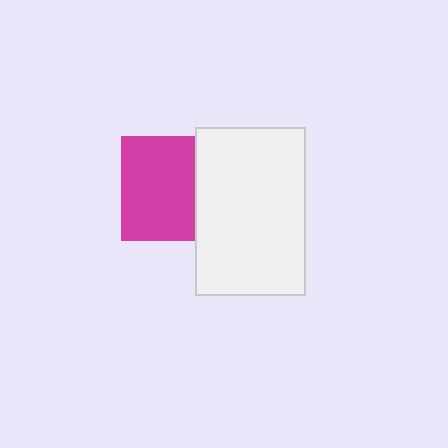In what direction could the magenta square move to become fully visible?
The magenta square could move left. That would shift it out from behind the white rectangle entirely.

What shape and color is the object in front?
The object in front is a white rectangle.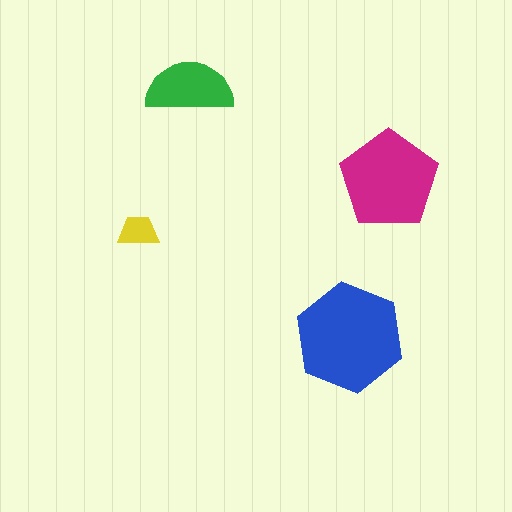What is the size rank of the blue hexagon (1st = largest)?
1st.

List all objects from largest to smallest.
The blue hexagon, the magenta pentagon, the green semicircle, the yellow trapezoid.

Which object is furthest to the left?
The yellow trapezoid is leftmost.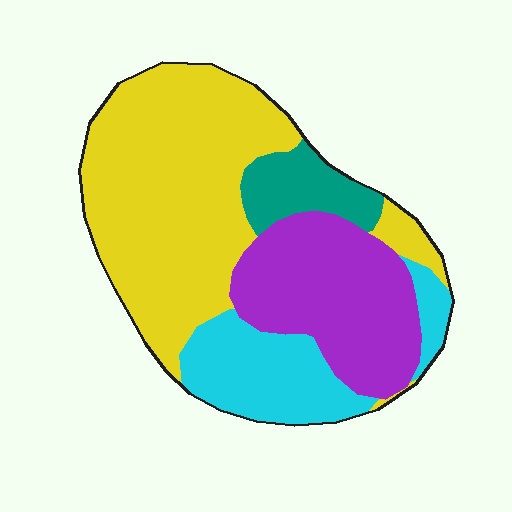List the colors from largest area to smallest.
From largest to smallest: yellow, purple, cyan, teal.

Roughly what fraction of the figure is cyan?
Cyan covers about 20% of the figure.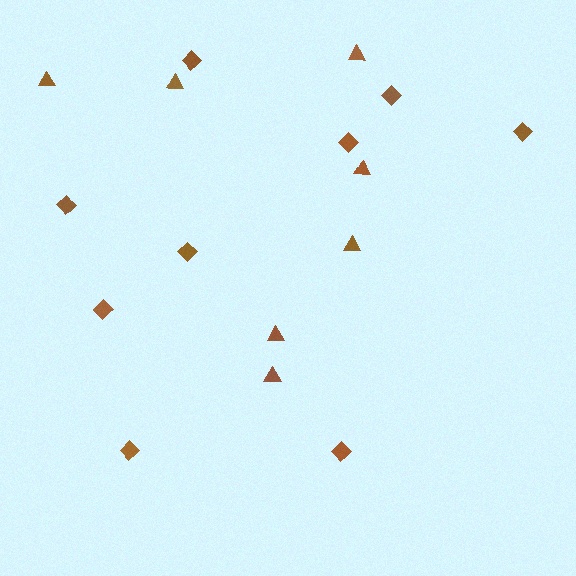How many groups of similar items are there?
There are 2 groups: one group of diamonds (9) and one group of triangles (7).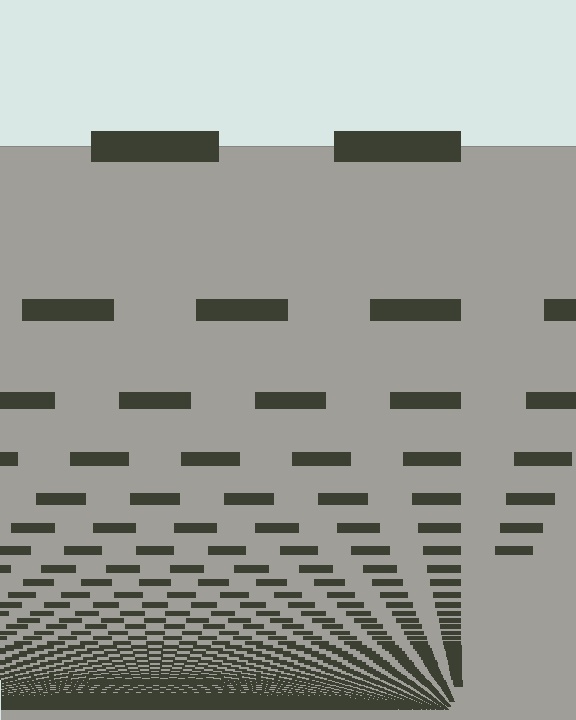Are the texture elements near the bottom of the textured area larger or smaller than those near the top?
Smaller. The gradient is inverted — elements near the bottom are smaller and denser.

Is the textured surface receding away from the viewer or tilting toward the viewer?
The surface appears to tilt toward the viewer. Texture elements get larger and sparser toward the top.